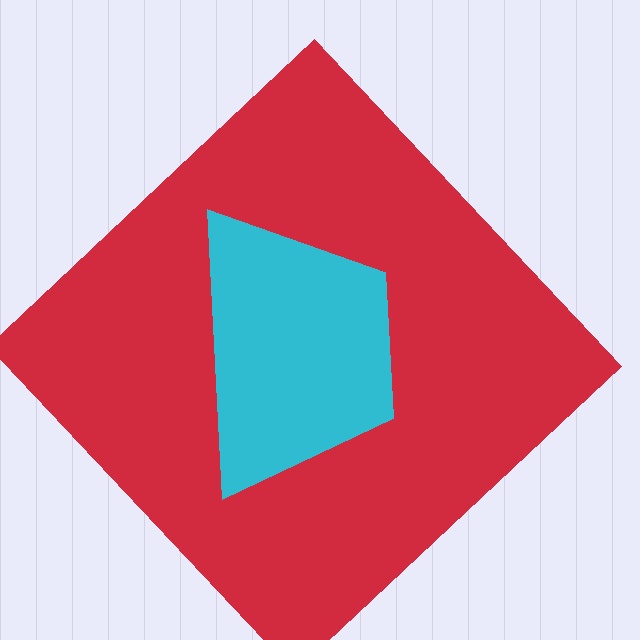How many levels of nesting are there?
2.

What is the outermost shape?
The red diamond.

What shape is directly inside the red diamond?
The cyan trapezoid.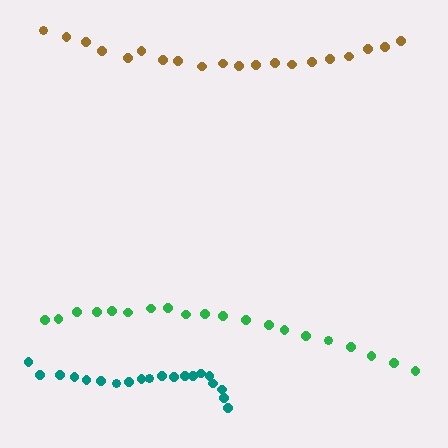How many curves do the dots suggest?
There are 3 distinct paths.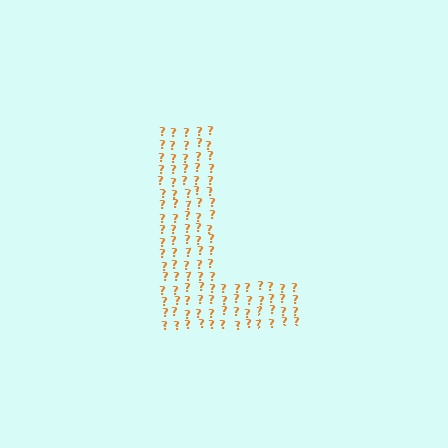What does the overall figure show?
The overall figure shows the letter L.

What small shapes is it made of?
It is made of small question marks.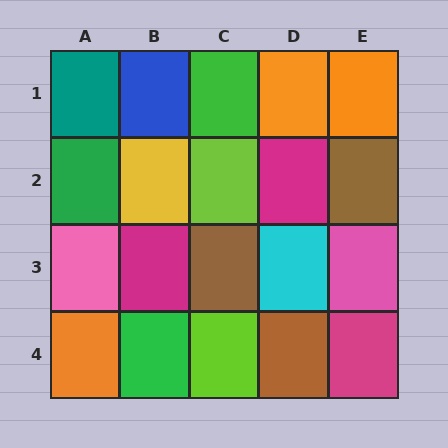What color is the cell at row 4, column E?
Magenta.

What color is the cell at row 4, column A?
Orange.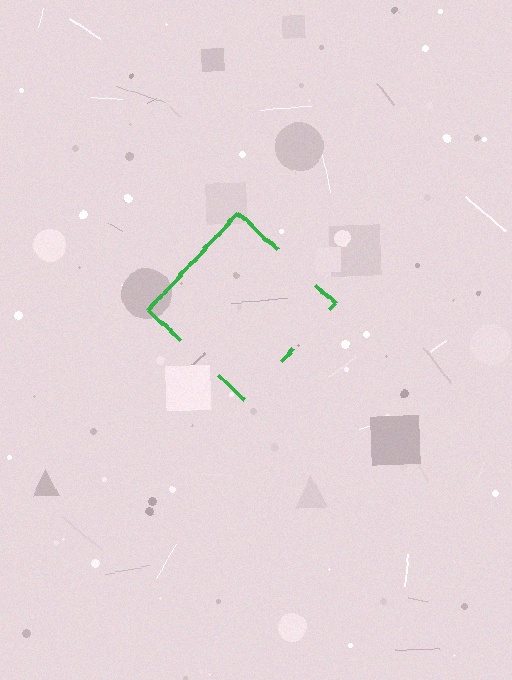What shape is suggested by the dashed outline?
The dashed outline suggests a diamond.